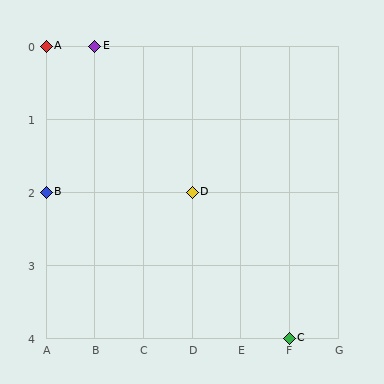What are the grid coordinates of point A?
Point A is at grid coordinates (A, 0).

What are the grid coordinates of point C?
Point C is at grid coordinates (F, 4).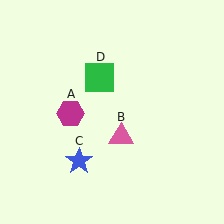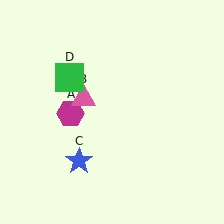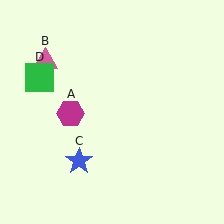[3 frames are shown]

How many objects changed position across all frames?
2 objects changed position: pink triangle (object B), green square (object D).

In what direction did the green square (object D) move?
The green square (object D) moved left.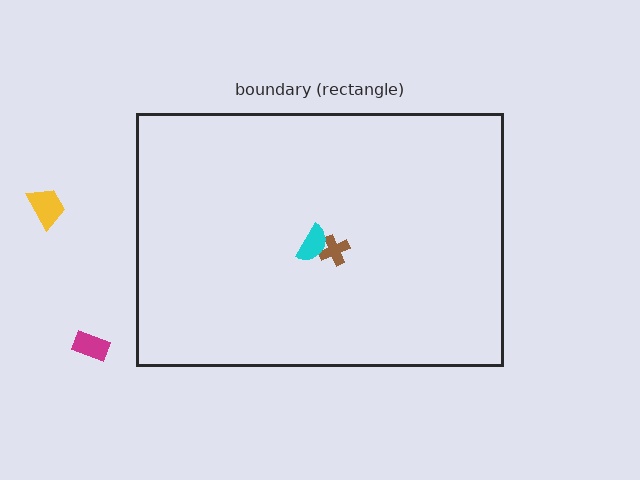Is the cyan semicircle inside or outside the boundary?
Inside.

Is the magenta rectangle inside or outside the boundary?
Outside.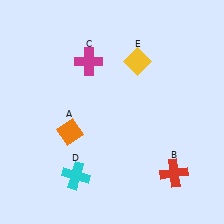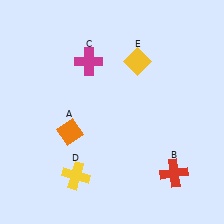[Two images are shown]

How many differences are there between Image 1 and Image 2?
There is 1 difference between the two images.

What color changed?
The cross (D) changed from cyan in Image 1 to yellow in Image 2.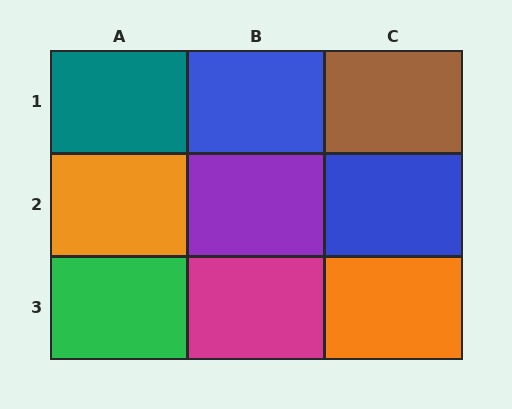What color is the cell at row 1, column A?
Teal.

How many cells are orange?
2 cells are orange.